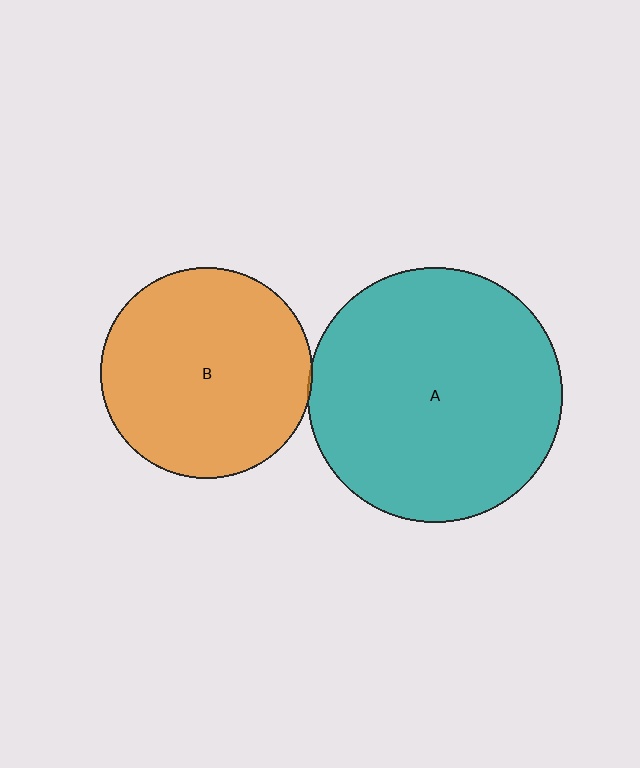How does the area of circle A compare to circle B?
Approximately 1.4 times.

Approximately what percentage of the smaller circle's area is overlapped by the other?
Approximately 5%.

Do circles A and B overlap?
Yes.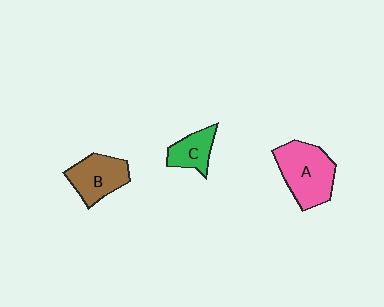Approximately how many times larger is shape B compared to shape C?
Approximately 1.5 times.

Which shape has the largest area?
Shape A (pink).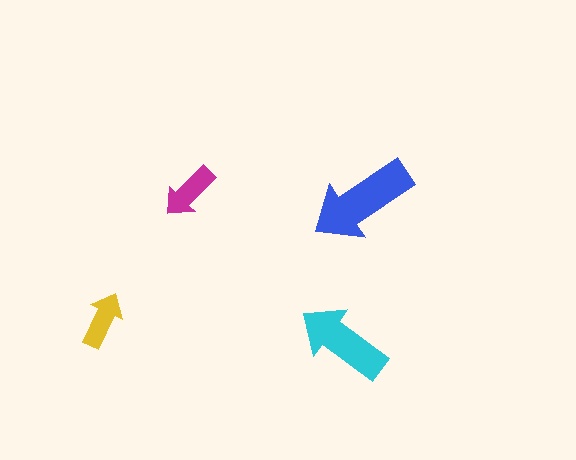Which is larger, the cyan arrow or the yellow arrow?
The cyan one.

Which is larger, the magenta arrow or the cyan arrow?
The cyan one.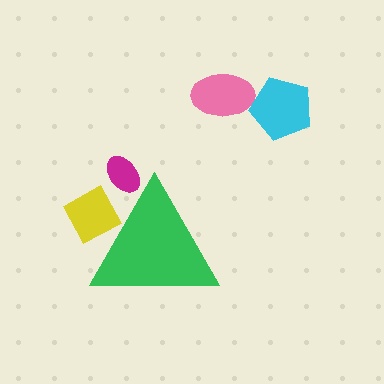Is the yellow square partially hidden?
Yes, the yellow square is partially hidden behind the green triangle.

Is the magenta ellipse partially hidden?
Yes, the magenta ellipse is partially hidden behind the green triangle.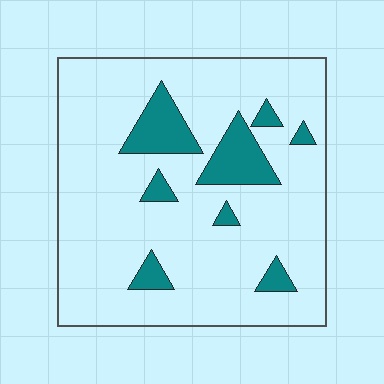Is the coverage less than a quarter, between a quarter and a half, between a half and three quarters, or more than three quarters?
Less than a quarter.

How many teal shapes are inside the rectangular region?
8.